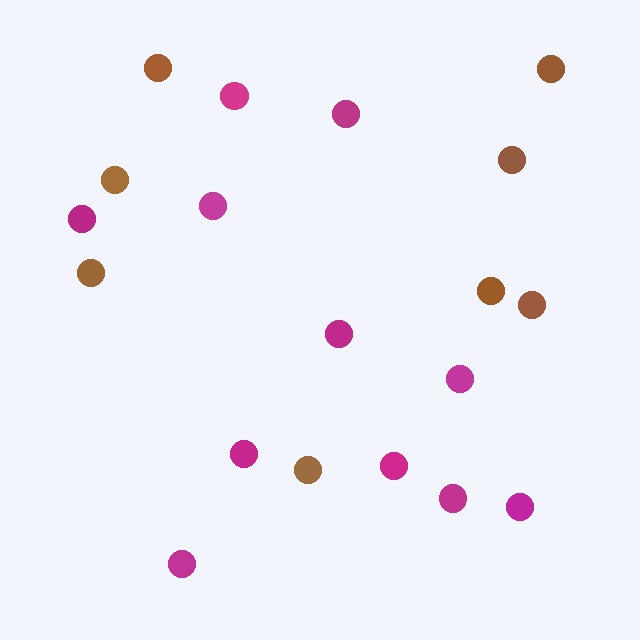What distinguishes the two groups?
There are 2 groups: one group of brown circles (8) and one group of magenta circles (11).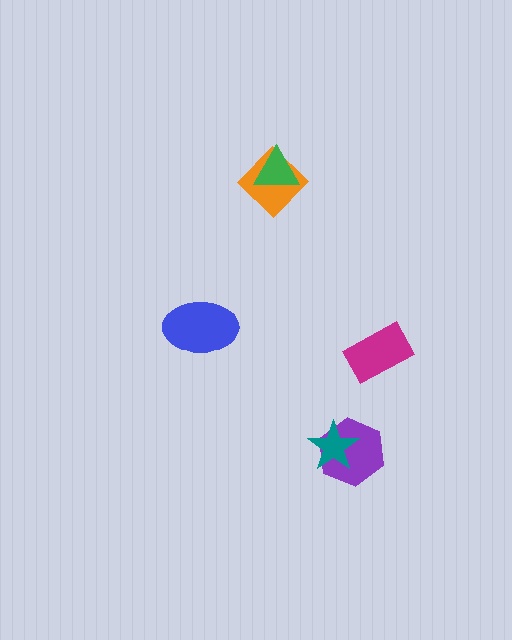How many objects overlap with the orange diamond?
1 object overlaps with the orange diamond.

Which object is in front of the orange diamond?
The green triangle is in front of the orange diamond.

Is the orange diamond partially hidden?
Yes, it is partially covered by another shape.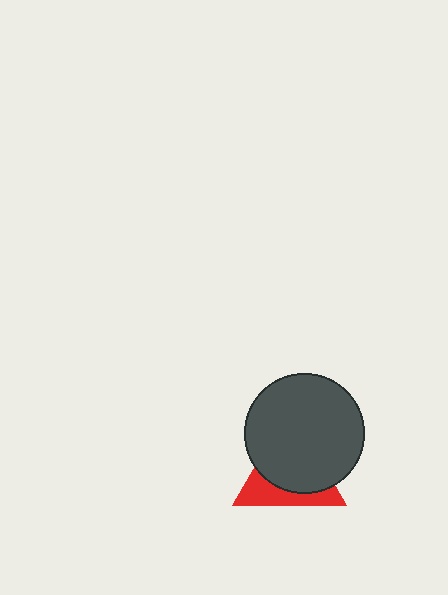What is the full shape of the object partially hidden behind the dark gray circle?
The partially hidden object is a red triangle.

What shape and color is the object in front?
The object in front is a dark gray circle.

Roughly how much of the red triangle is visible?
A small part of it is visible (roughly 35%).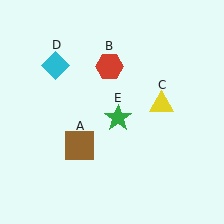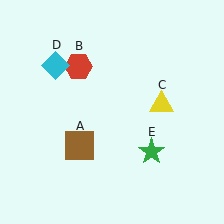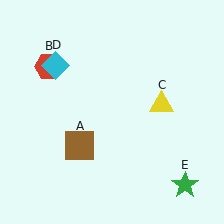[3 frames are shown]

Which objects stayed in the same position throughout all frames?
Brown square (object A) and yellow triangle (object C) and cyan diamond (object D) remained stationary.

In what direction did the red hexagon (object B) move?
The red hexagon (object B) moved left.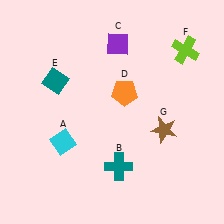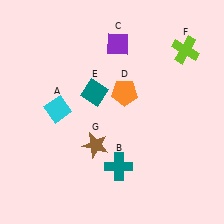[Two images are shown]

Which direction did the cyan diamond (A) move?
The cyan diamond (A) moved up.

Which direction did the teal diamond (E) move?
The teal diamond (E) moved right.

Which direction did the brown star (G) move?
The brown star (G) moved left.